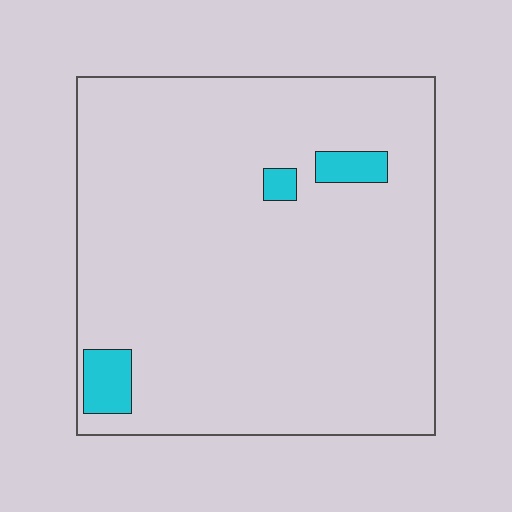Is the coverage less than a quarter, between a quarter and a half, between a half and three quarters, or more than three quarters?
Less than a quarter.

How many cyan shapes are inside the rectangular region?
3.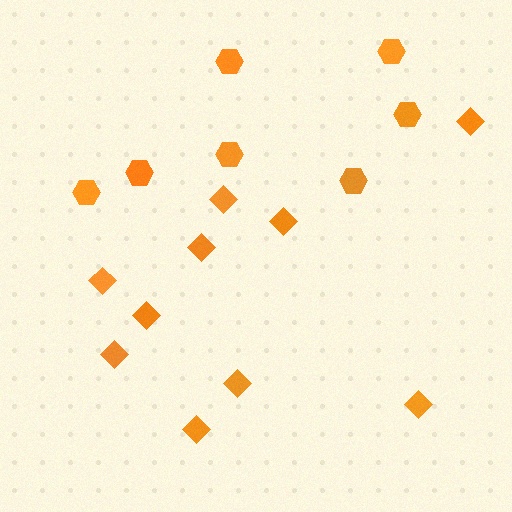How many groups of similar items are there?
There are 2 groups: one group of hexagons (7) and one group of diamonds (10).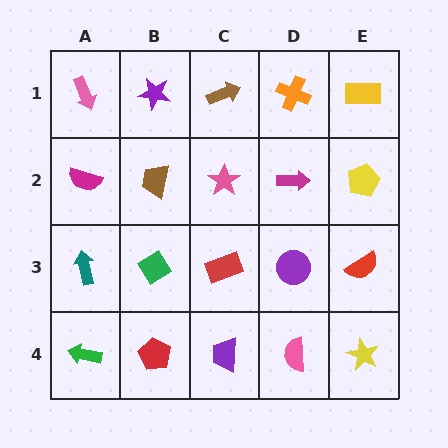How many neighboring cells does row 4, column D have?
3.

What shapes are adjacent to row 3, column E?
A yellow pentagon (row 2, column E), a yellow star (row 4, column E), a purple circle (row 3, column D).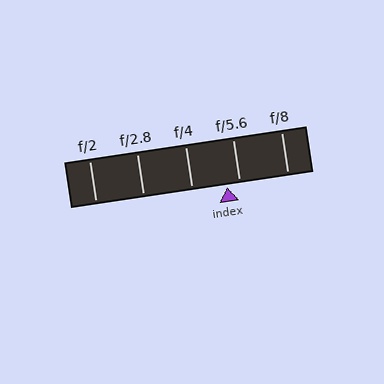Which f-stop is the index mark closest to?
The index mark is closest to f/5.6.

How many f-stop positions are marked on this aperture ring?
There are 5 f-stop positions marked.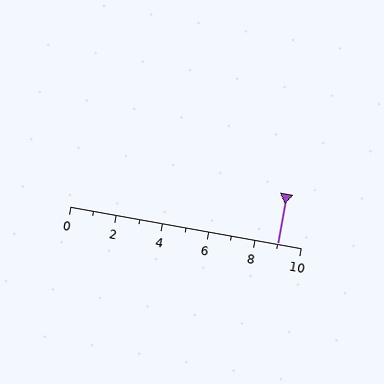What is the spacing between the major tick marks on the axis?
The major ticks are spaced 2 apart.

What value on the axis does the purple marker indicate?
The marker indicates approximately 9.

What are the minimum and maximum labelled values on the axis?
The axis runs from 0 to 10.